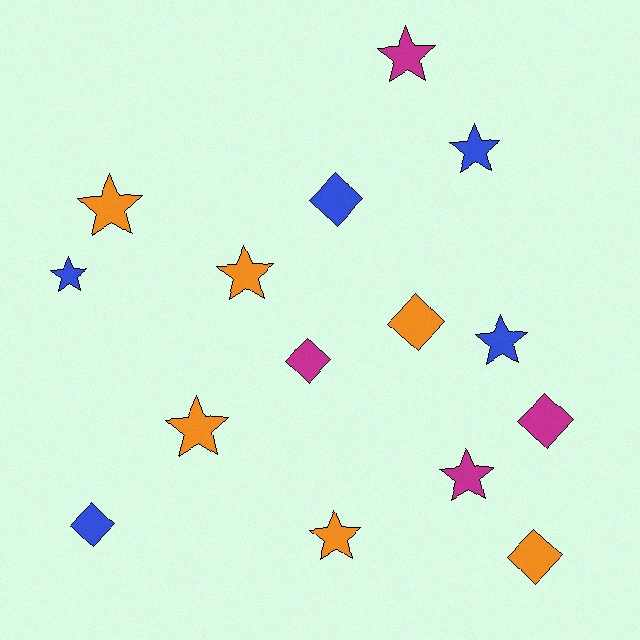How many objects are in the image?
There are 15 objects.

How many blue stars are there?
There are 3 blue stars.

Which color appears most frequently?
Orange, with 6 objects.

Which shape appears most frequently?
Star, with 9 objects.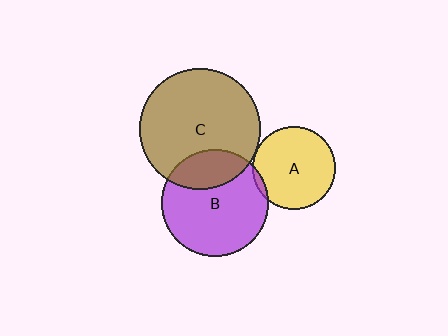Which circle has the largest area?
Circle C (brown).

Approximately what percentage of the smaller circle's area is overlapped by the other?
Approximately 5%.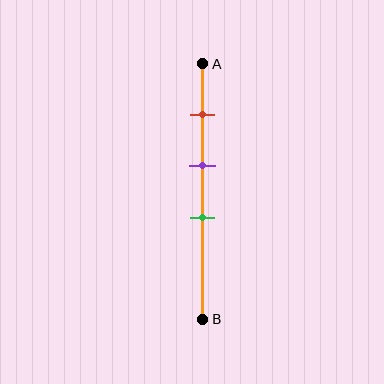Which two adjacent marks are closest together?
The purple and green marks are the closest adjacent pair.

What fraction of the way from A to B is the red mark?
The red mark is approximately 20% (0.2) of the way from A to B.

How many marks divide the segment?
There are 3 marks dividing the segment.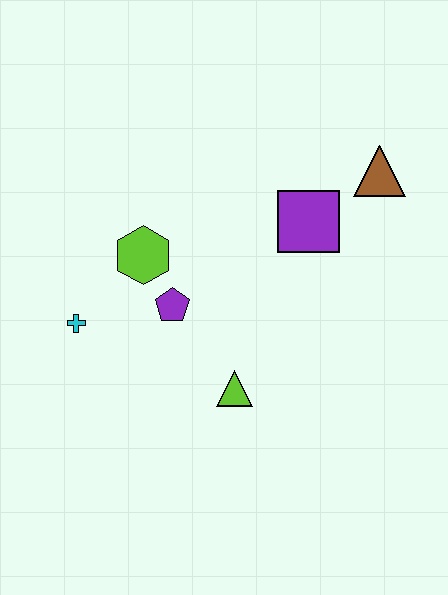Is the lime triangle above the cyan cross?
No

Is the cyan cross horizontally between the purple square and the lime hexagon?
No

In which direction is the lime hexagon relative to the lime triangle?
The lime hexagon is above the lime triangle.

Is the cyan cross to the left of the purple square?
Yes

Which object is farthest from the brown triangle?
The cyan cross is farthest from the brown triangle.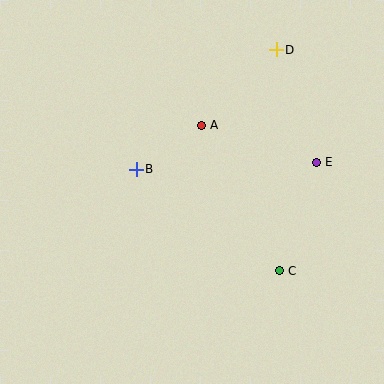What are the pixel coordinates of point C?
Point C is at (279, 271).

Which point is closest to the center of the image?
Point B at (136, 169) is closest to the center.